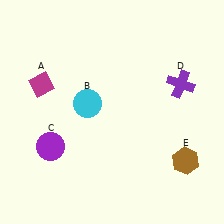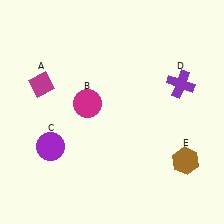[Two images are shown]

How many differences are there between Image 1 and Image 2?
There is 1 difference between the two images.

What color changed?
The circle (B) changed from cyan in Image 1 to magenta in Image 2.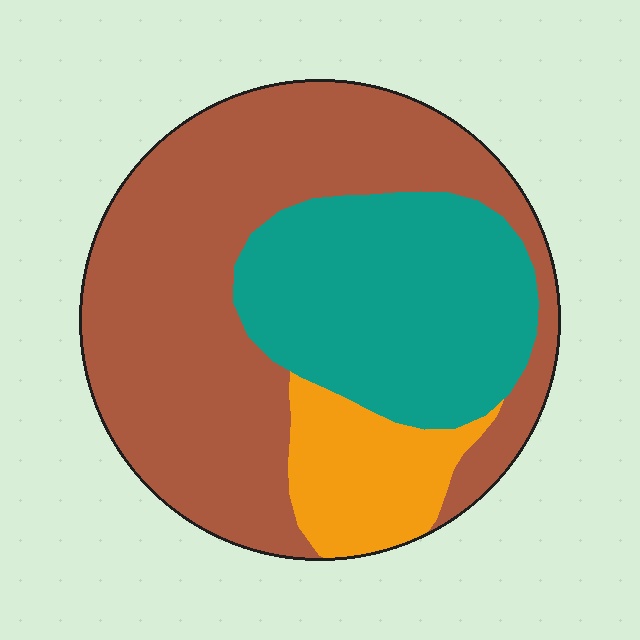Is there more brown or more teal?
Brown.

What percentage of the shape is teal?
Teal takes up about one third (1/3) of the shape.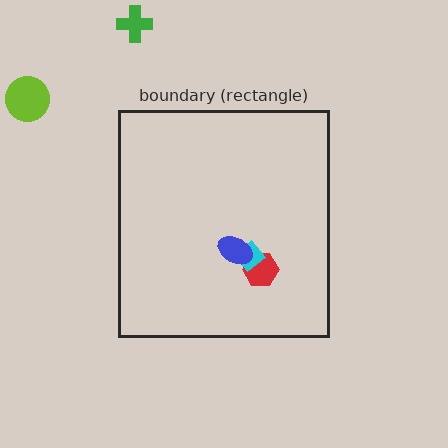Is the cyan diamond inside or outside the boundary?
Inside.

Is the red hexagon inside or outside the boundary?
Inside.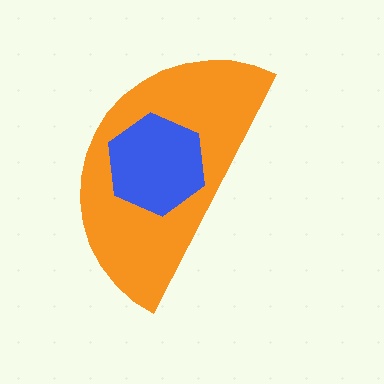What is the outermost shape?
The orange semicircle.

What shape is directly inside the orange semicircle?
The blue hexagon.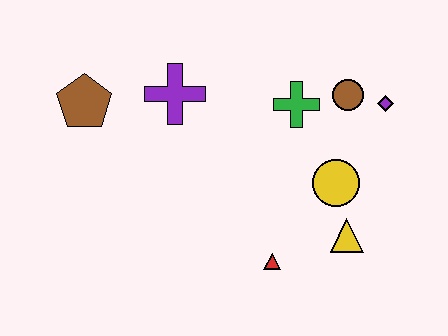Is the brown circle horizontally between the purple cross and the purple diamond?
Yes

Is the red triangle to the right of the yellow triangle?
No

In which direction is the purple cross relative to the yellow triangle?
The purple cross is to the left of the yellow triangle.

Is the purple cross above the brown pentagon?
Yes